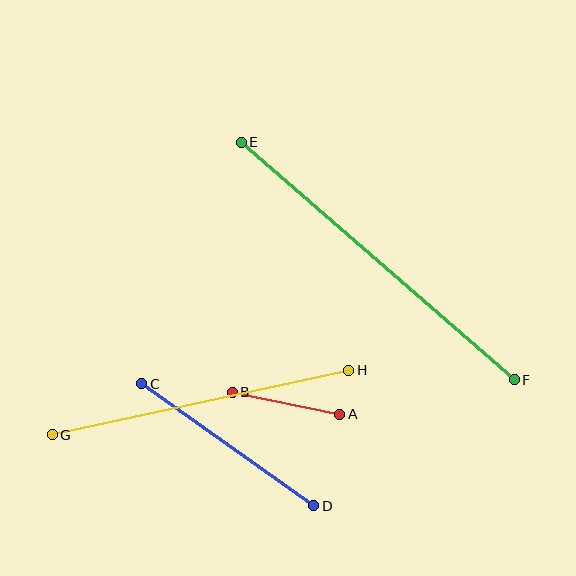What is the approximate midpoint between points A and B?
The midpoint is at approximately (286, 403) pixels.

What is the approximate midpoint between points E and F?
The midpoint is at approximately (378, 261) pixels.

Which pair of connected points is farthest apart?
Points E and F are farthest apart.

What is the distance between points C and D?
The distance is approximately 211 pixels.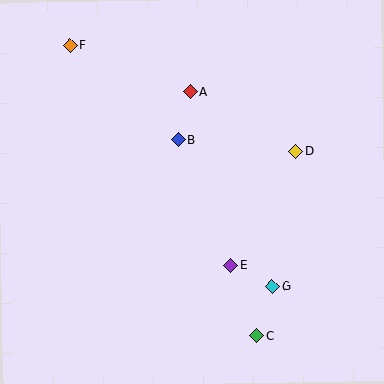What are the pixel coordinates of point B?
Point B is at (178, 140).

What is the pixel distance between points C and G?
The distance between C and G is 52 pixels.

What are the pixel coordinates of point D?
Point D is at (296, 152).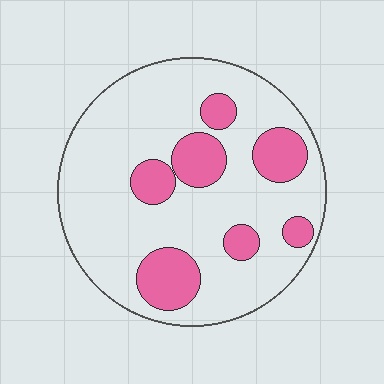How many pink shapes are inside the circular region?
7.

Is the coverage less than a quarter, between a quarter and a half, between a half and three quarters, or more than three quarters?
Less than a quarter.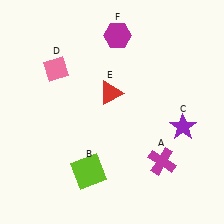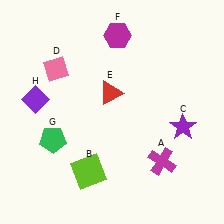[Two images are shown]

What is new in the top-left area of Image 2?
A purple diamond (H) was added in the top-left area of Image 2.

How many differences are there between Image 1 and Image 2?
There are 2 differences between the two images.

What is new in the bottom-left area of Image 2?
A green pentagon (G) was added in the bottom-left area of Image 2.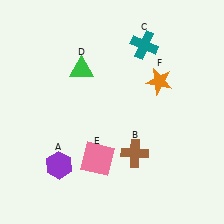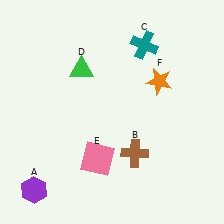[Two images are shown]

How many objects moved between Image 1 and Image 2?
1 object moved between the two images.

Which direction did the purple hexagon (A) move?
The purple hexagon (A) moved down.